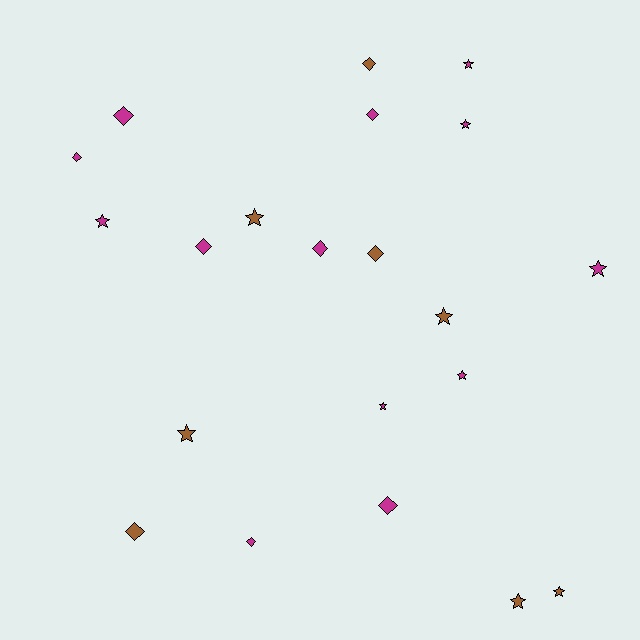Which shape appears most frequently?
Star, with 11 objects.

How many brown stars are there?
There are 5 brown stars.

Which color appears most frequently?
Magenta, with 13 objects.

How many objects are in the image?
There are 21 objects.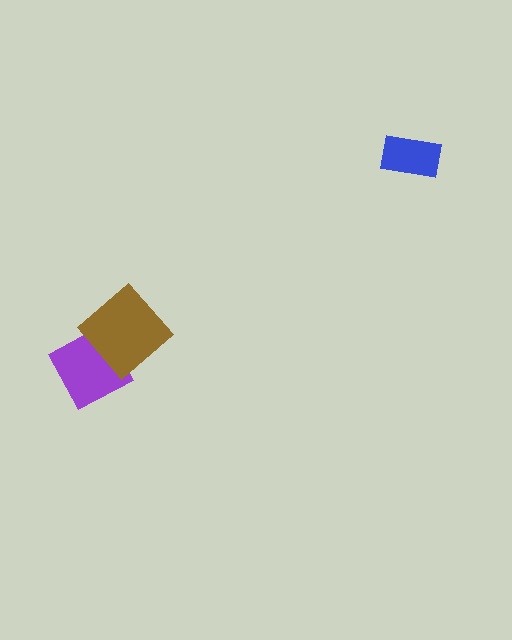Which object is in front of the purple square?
The brown diamond is in front of the purple square.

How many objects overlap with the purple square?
1 object overlaps with the purple square.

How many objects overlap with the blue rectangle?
0 objects overlap with the blue rectangle.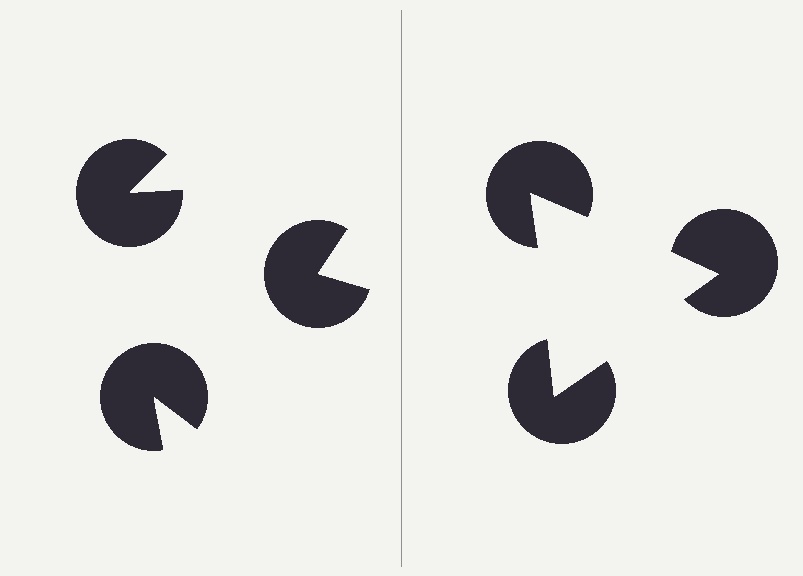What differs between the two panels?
The pac-man discs are positioned identically on both sides; only the wedge orientations differ. On the right they align to a triangle; on the left they are misaligned.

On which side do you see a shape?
An illusory triangle appears on the right side. On the left side the wedge cuts are rotated, so no coherent shape forms.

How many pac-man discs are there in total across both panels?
6 — 3 on each side.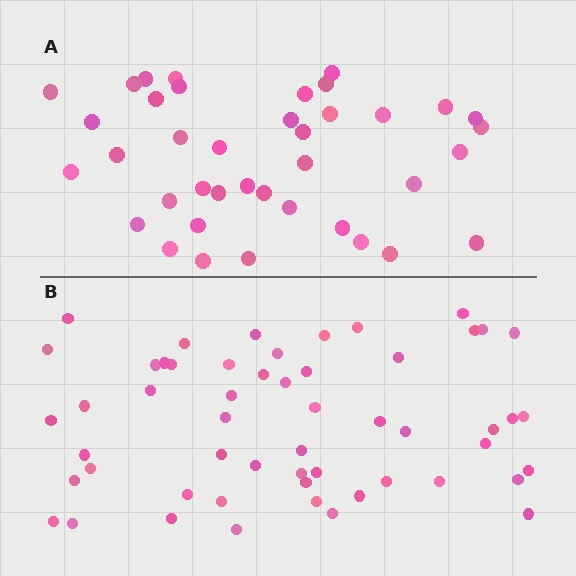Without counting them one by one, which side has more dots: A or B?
Region B (the bottom region) has more dots.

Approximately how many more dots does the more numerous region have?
Region B has approximately 15 more dots than region A.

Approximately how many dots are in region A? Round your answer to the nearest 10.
About 40 dots. (The exact count is 39, which rounds to 40.)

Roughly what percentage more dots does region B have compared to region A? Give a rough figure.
About 40% more.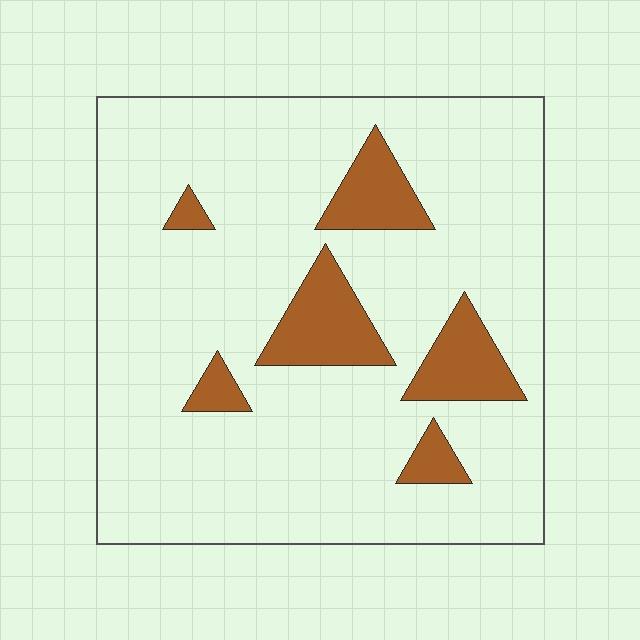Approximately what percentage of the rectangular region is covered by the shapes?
Approximately 15%.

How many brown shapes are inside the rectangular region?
6.